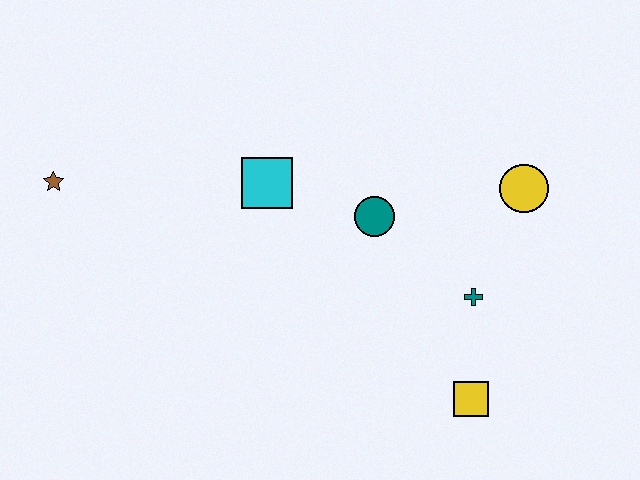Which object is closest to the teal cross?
The yellow square is closest to the teal cross.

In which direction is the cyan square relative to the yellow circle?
The cyan square is to the left of the yellow circle.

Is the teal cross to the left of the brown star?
No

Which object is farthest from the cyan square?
The yellow square is farthest from the cyan square.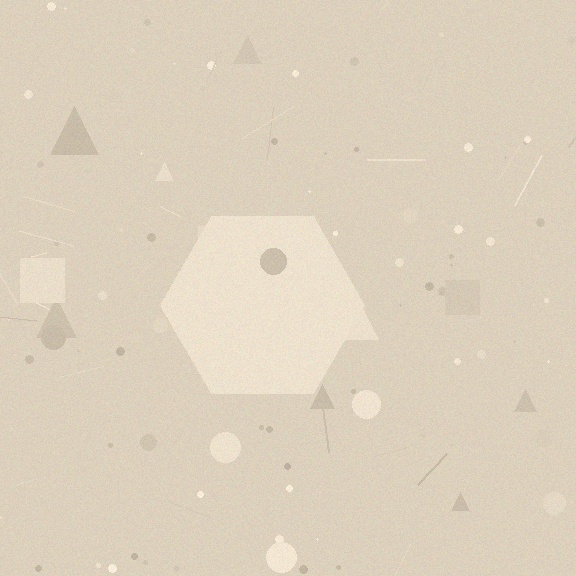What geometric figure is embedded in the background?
A hexagon is embedded in the background.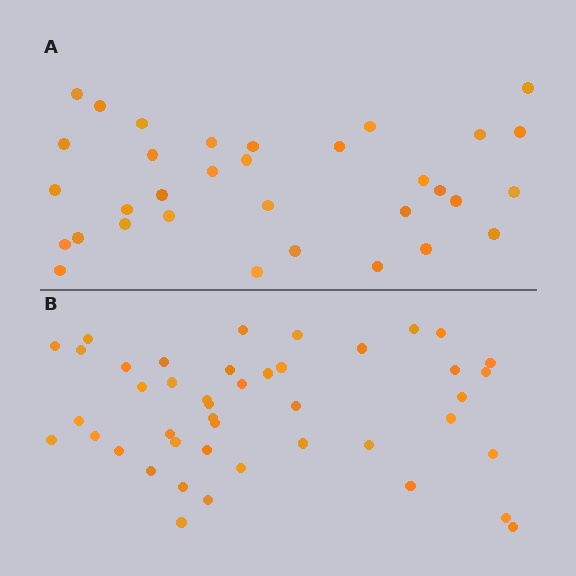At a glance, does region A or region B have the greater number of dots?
Region B (the bottom region) has more dots.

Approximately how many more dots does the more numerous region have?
Region B has roughly 12 or so more dots than region A.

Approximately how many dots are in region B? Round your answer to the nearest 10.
About 40 dots. (The exact count is 44, which rounds to 40.)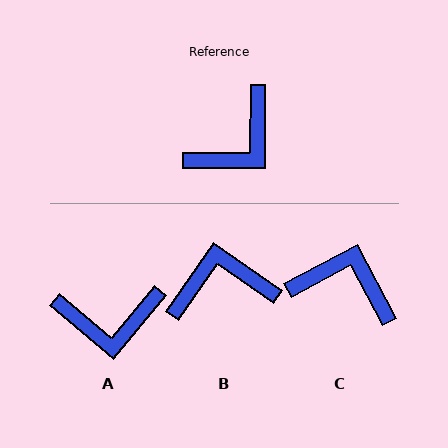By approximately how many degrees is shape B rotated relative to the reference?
Approximately 145 degrees counter-clockwise.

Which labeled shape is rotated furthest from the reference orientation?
B, about 145 degrees away.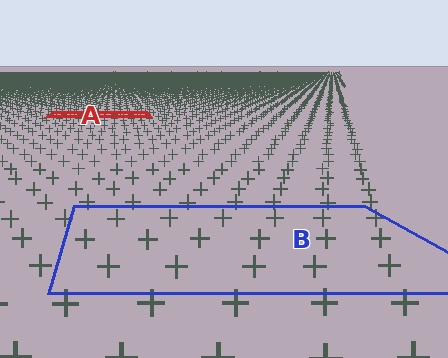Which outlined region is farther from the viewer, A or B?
Region A is farther from the viewer — the texture elements inside it appear smaller and more densely packed.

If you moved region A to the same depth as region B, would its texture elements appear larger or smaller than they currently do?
They would appear larger. At a closer depth, the same texture elements are projected at a bigger on-screen size.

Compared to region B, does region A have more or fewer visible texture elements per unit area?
Region A has more texture elements per unit area — they are packed more densely because it is farther away.